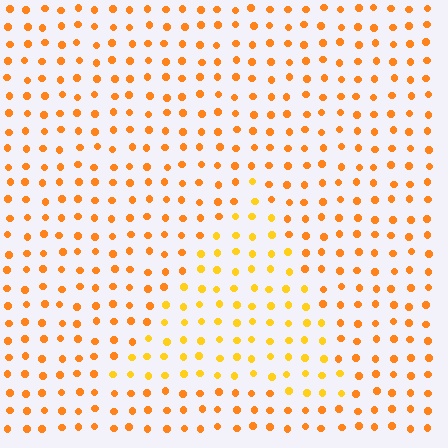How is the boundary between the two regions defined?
The boundary is defined purely by a slight shift in hue (about 20 degrees). Spacing, size, and orientation are identical on both sides.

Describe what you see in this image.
The image is filled with small orange elements in a uniform arrangement. A triangle-shaped region is visible where the elements are tinted to a slightly different hue, forming a subtle color boundary.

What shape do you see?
I see a triangle.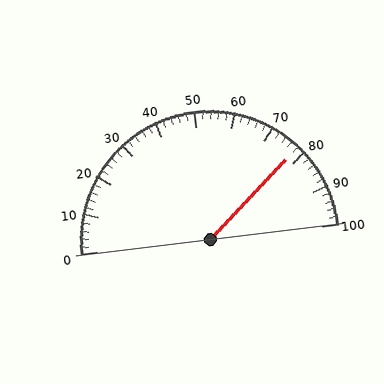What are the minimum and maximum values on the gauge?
The gauge ranges from 0 to 100.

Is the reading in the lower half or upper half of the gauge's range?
The reading is in the upper half of the range (0 to 100).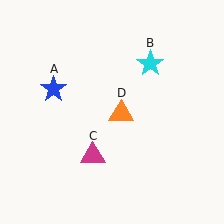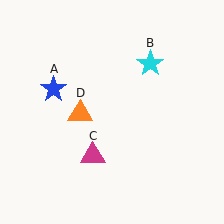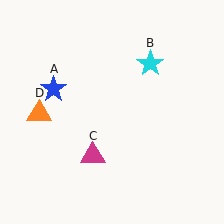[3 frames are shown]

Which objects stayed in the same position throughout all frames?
Blue star (object A) and cyan star (object B) and magenta triangle (object C) remained stationary.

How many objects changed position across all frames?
1 object changed position: orange triangle (object D).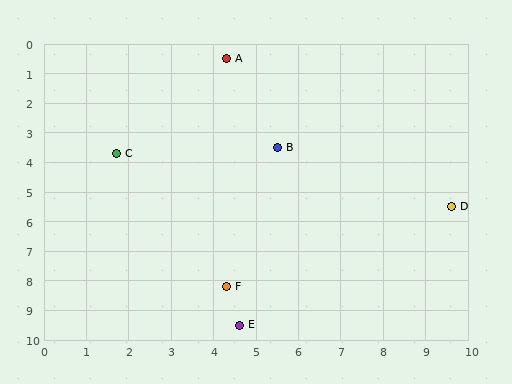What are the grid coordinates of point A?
Point A is at approximately (4.3, 0.5).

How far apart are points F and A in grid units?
Points F and A are about 7.7 grid units apart.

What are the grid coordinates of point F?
Point F is at approximately (4.3, 8.2).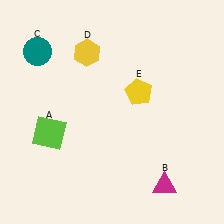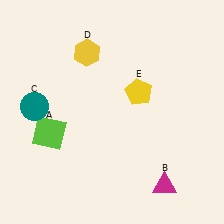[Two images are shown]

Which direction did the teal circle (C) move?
The teal circle (C) moved down.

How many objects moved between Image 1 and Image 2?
1 object moved between the two images.